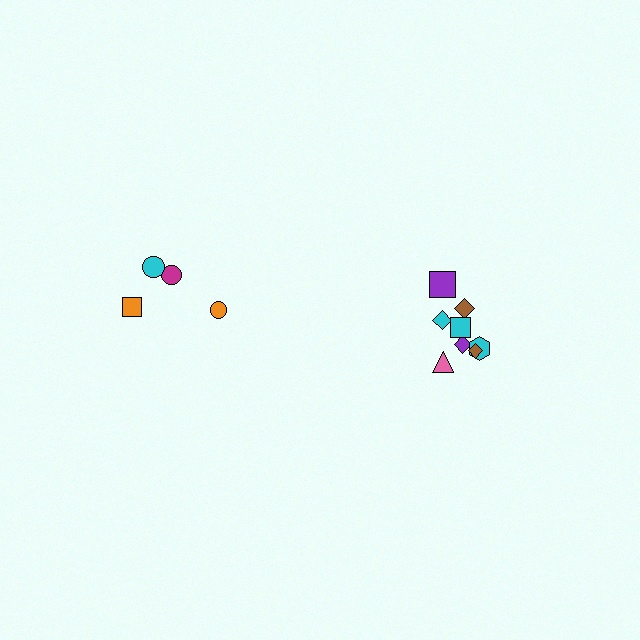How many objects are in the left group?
There are 4 objects.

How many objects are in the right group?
There are 8 objects.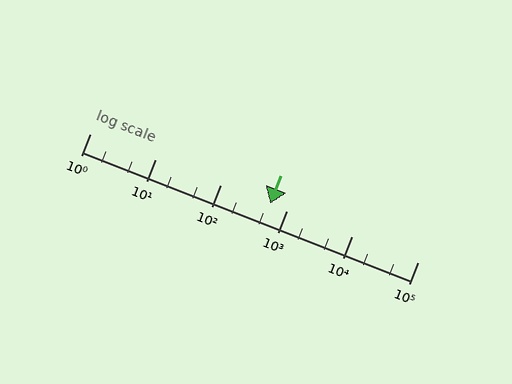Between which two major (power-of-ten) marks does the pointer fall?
The pointer is between 100 and 1000.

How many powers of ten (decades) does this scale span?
The scale spans 5 decades, from 1 to 100000.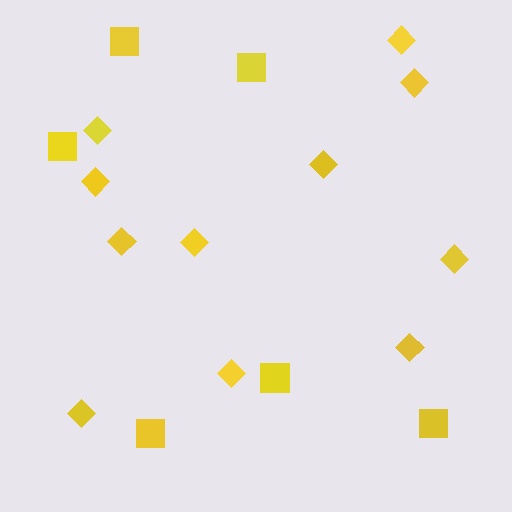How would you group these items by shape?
There are 2 groups: one group of squares (6) and one group of diamonds (11).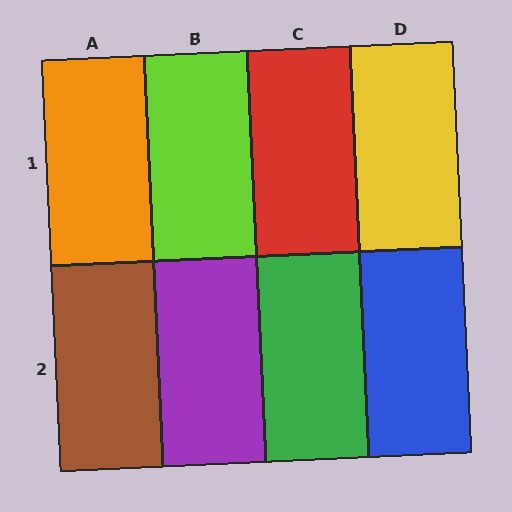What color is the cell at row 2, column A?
Brown.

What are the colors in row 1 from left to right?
Orange, lime, red, yellow.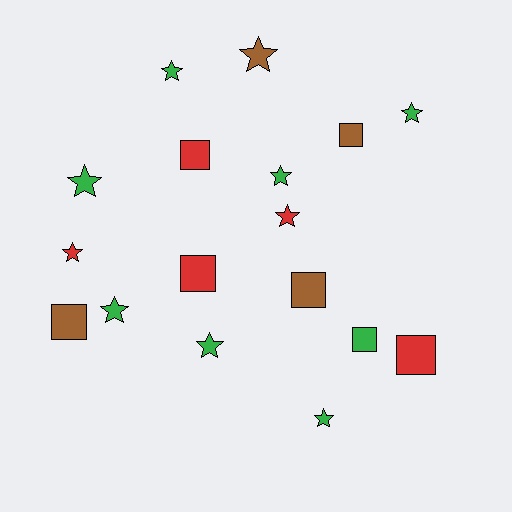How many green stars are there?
There are 7 green stars.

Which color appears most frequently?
Green, with 8 objects.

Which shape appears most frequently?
Star, with 10 objects.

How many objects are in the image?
There are 17 objects.